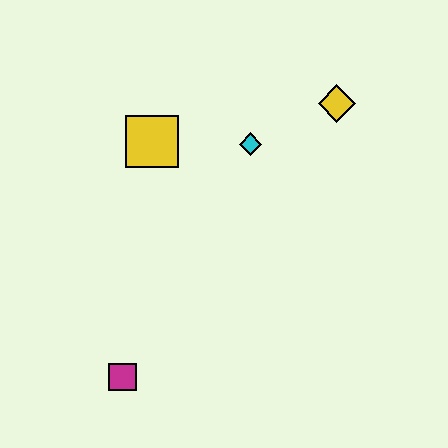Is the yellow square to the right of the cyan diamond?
No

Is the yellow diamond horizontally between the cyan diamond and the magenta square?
No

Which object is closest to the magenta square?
The yellow square is closest to the magenta square.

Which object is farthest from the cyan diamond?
The magenta square is farthest from the cyan diamond.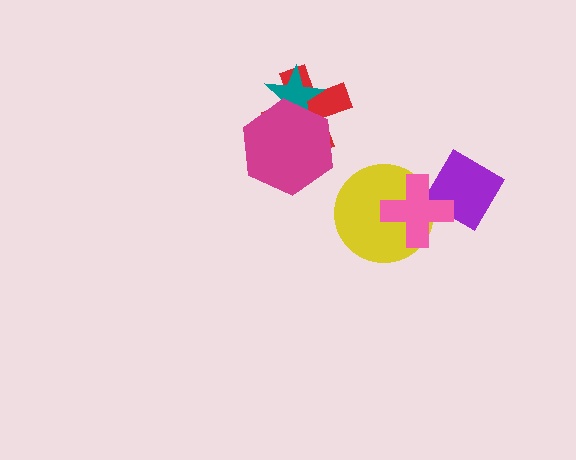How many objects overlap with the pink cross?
2 objects overlap with the pink cross.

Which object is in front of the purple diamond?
The pink cross is in front of the purple diamond.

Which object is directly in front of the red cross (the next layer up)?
The teal star is directly in front of the red cross.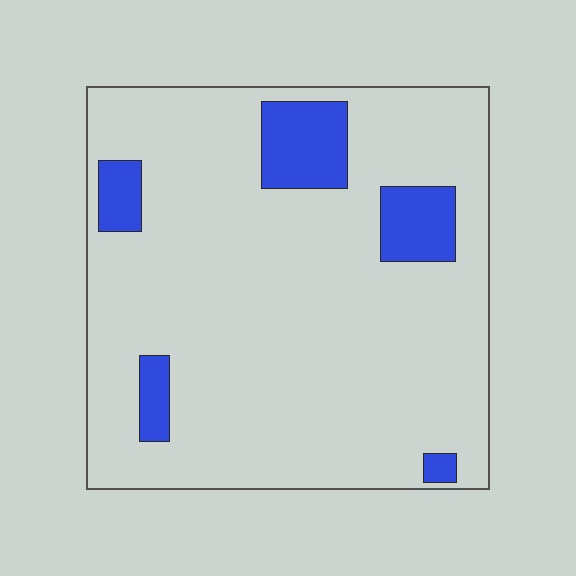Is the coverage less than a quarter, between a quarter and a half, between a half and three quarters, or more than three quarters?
Less than a quarter.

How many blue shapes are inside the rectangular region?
5.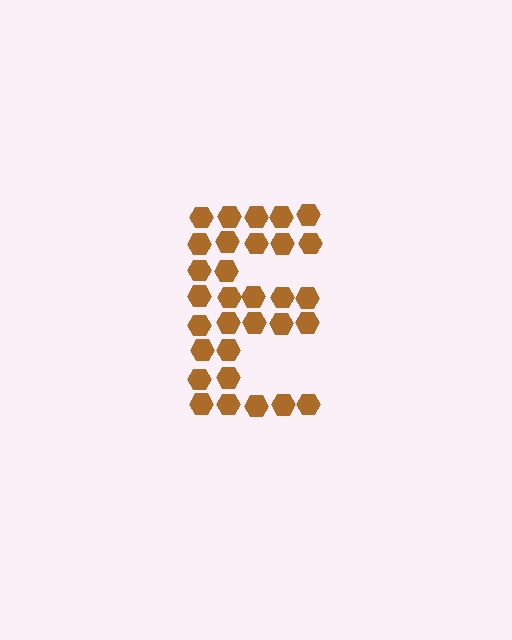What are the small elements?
The small elements are hexagons.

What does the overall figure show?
The overall figure shows the letter E.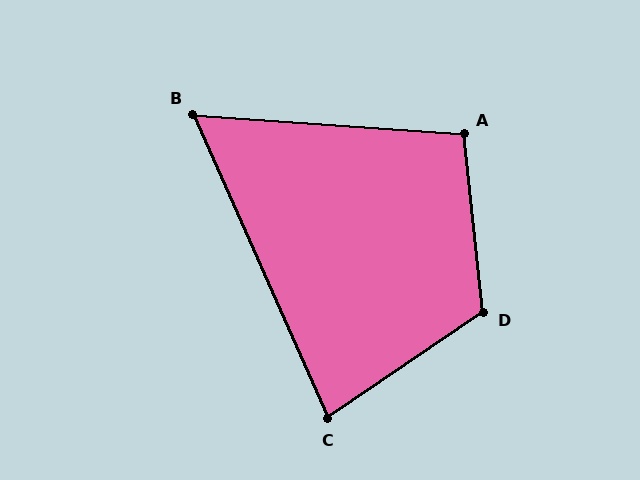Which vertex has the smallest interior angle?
B, at approximately 62 degrees.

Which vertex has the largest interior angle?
D, at approximately 118 degrees.